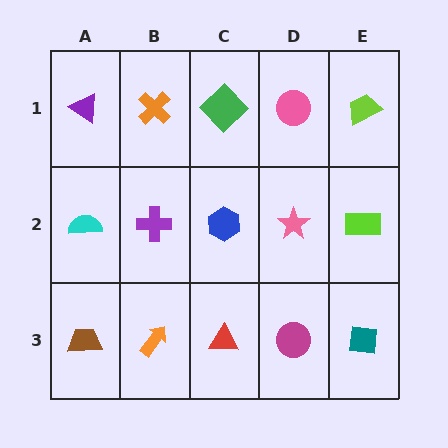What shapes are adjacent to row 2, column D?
A pink circle (row 1, column D), a magenta circle (row 3, column D), a blue hexagon (row 2, column C), a lime rectangle (row 2, column E).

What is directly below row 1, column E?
A lime rectangle.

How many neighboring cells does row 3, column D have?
3.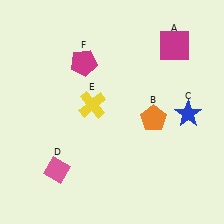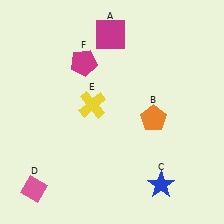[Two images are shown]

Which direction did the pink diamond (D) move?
The pink diamond (D) moved left.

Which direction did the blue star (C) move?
The blue star (C) moved down.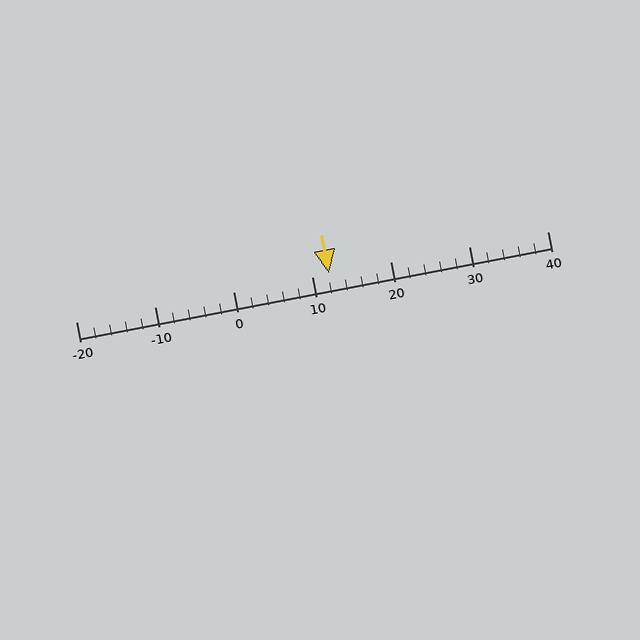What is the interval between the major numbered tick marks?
The major tick marks are spaced 10 units apart.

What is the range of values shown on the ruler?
The ruler shows values from -20 to 40.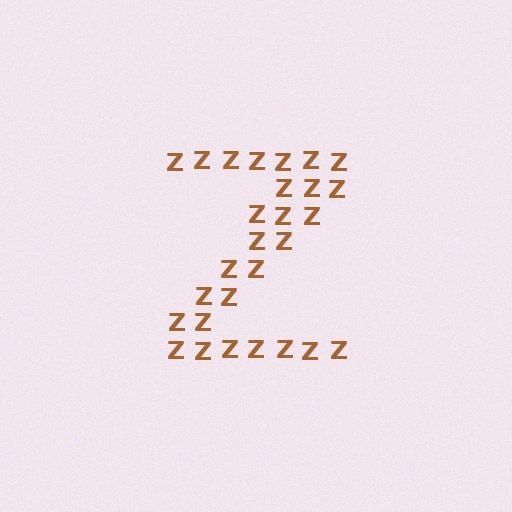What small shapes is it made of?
It is made of small letter Z's.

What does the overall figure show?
The overall figure shows the letter Z.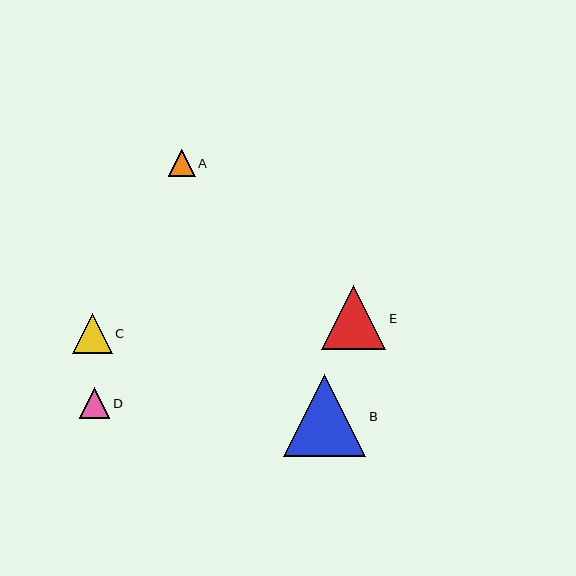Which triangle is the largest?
Triangle B is the largest with a size of approximately 82 pixels.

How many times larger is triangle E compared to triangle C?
Triangle E is approximately 1.6 times the size of triangle C.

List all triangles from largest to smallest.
From largest to smallest: B, E, C, D, A.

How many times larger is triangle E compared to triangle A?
Triangle E is approximately 2.4 times the size of triangle A.